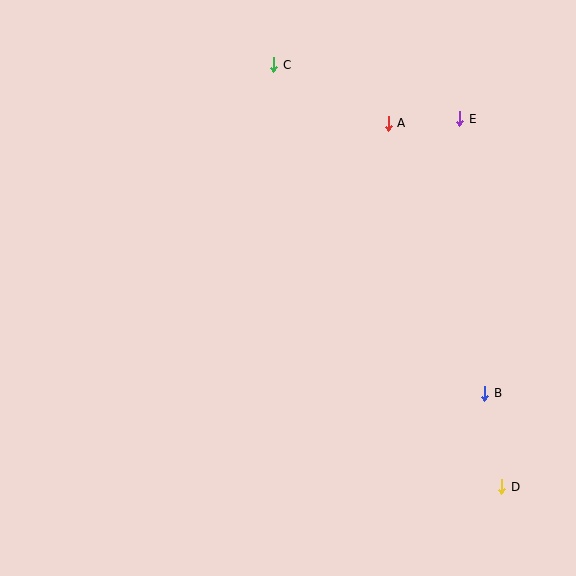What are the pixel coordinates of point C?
Point C is at (274, 65).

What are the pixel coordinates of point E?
Point E is at (460, 119).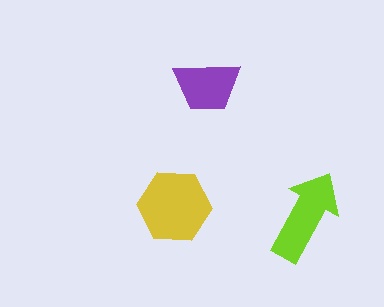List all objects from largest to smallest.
The yellow hexagon, the lime arrow, the purple trapezoid.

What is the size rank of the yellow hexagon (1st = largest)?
1st.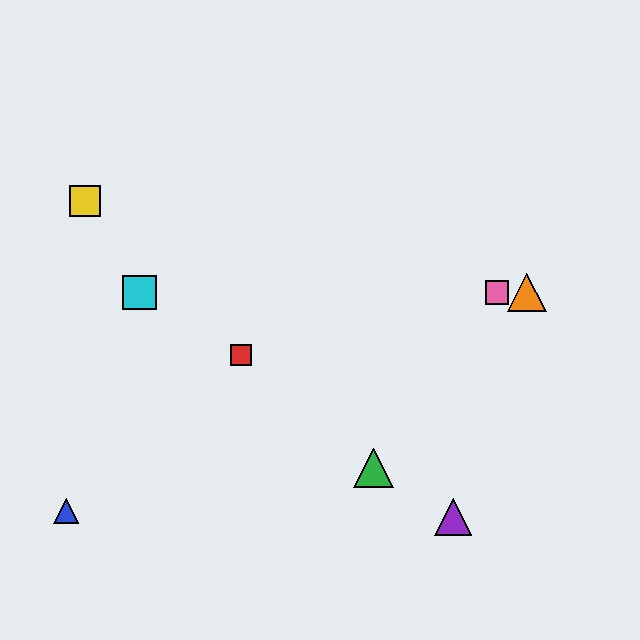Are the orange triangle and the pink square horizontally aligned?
Yes, both are at y≈293.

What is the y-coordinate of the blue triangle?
The blue triangle is at y≈511.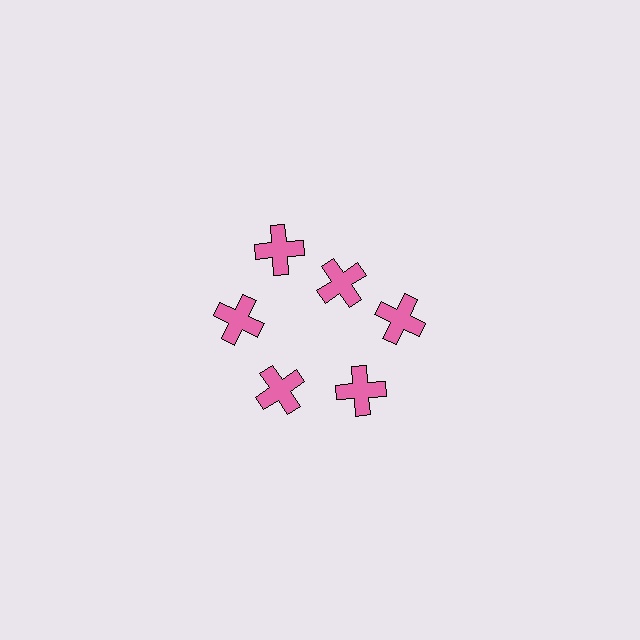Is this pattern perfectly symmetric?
No. The 6 pink crosses are arranged in a ring, but one element near the 1 o'clock position is pulled inward toward the center, breaking the 6-fold rotational symmetry.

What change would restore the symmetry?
The symmetry would be restored by moving it outward, back onto the ring so that all 6 crosses sit at equal angles and equal distance from the center.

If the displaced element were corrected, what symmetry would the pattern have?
It would have 6-fold rotational symmetry — the pattern would map onto itself every 60 degrees.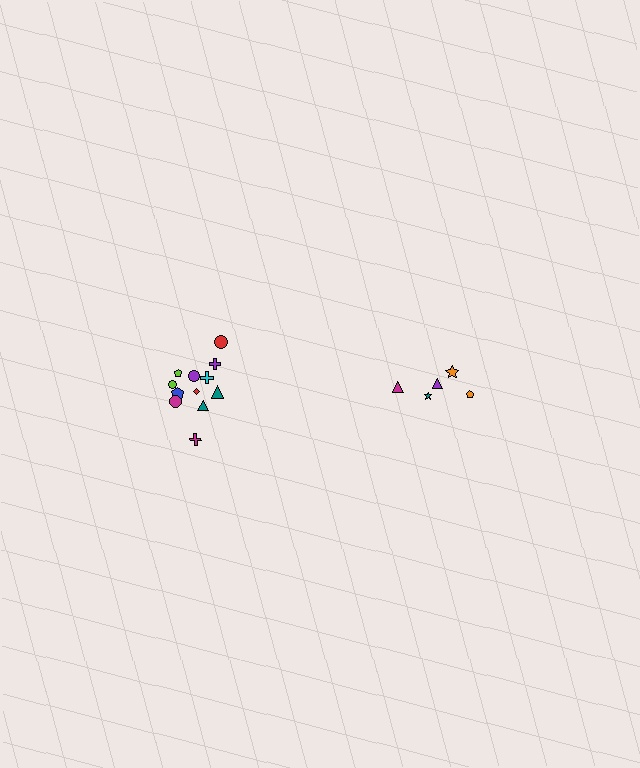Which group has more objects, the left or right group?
The left group.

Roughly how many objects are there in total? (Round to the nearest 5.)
Roughly 15 objects in total.